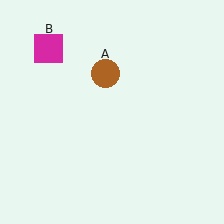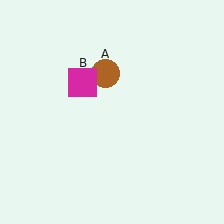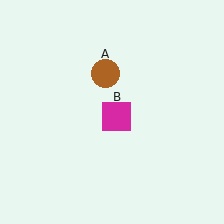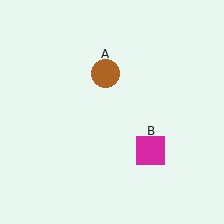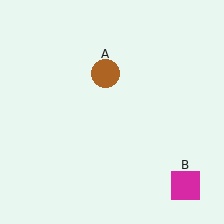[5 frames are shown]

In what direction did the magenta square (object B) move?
The magenta square (object B) moved down and to the right.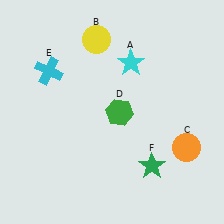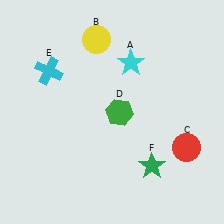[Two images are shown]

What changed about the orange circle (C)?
In Image 1, C is orange. In Image 2, it changed to red.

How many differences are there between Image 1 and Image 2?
There is 1 difference between the two images.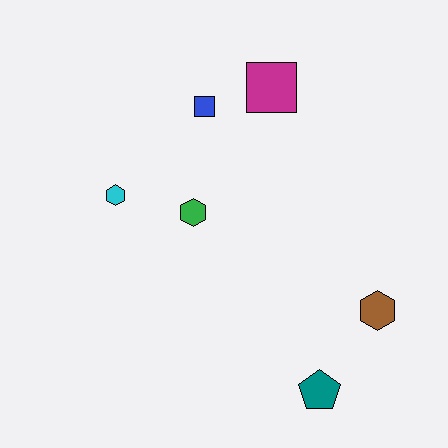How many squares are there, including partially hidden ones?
There are 2 squares.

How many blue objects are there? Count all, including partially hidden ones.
There is 1 blue object.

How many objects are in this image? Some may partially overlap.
There are 6 objects.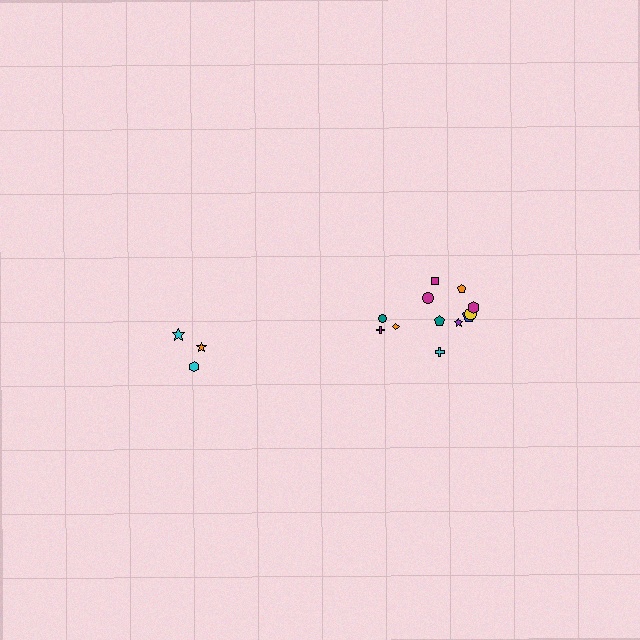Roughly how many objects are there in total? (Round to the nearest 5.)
Roughly 15 objects in total.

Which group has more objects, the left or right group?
The right group.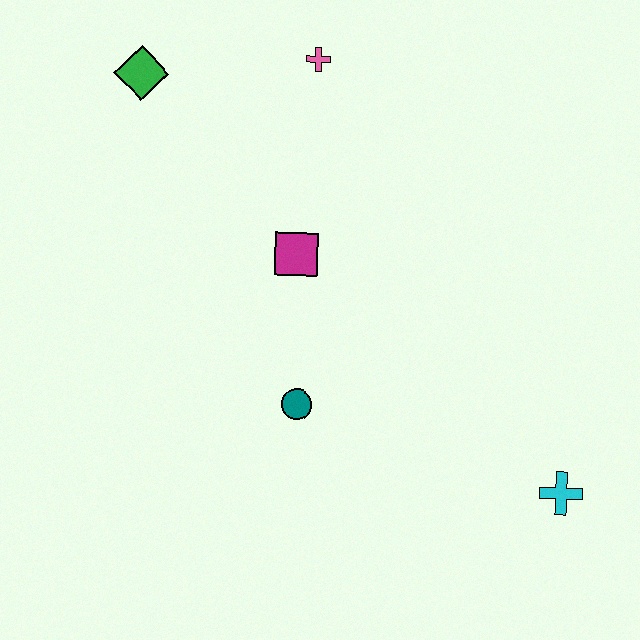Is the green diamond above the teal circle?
Yes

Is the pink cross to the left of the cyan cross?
Yes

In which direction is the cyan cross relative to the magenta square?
The cyan cross is to the right of the magenta square.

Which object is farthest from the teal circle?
The green diamond is farthest from the teal circle.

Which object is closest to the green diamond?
The pink cross is closest to the green diamond.